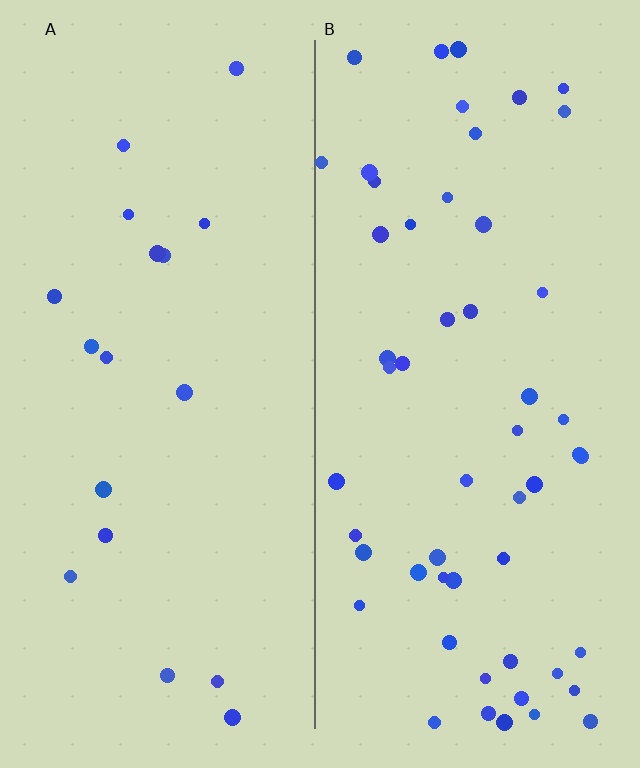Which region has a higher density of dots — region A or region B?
B (the right).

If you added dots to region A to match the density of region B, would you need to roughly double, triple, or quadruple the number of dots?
Approximately triple.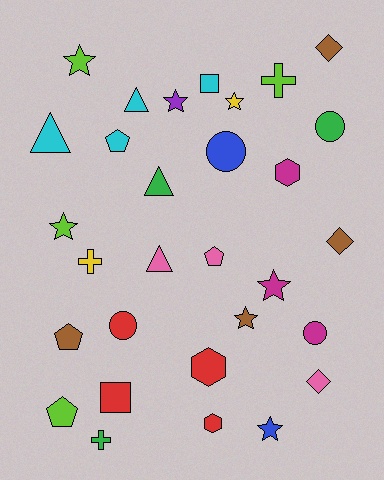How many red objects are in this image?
There are 4 red objects.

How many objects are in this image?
There are 30 objects.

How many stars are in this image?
There are 7 stars.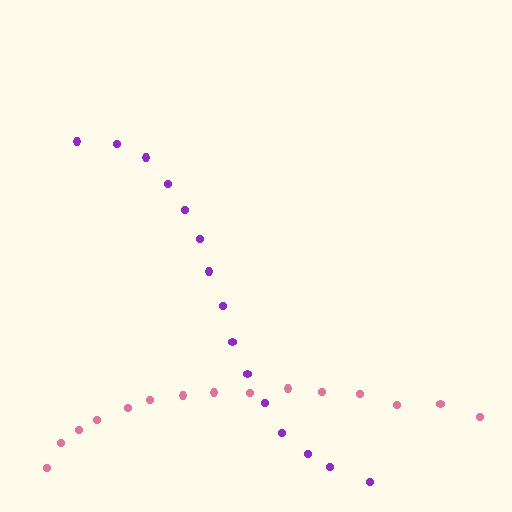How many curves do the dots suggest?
There are 2 distinct paths.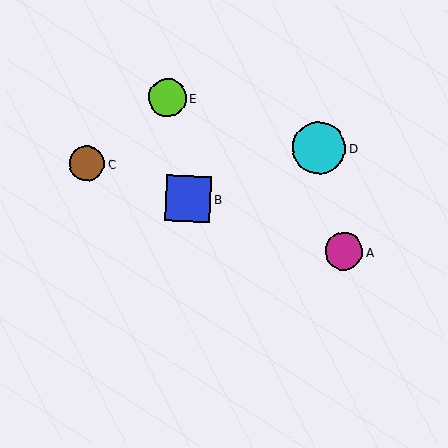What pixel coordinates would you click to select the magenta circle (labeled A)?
Click at (344, 251) to select the magenta circle A.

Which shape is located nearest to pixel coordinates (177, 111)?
The lime circle (labeled E) at (167, 98) is nearest to that location.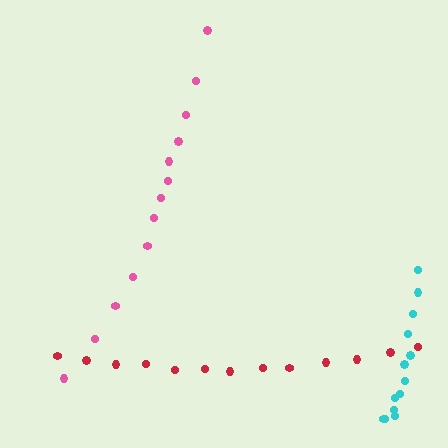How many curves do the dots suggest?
There are 3 distinct paths.